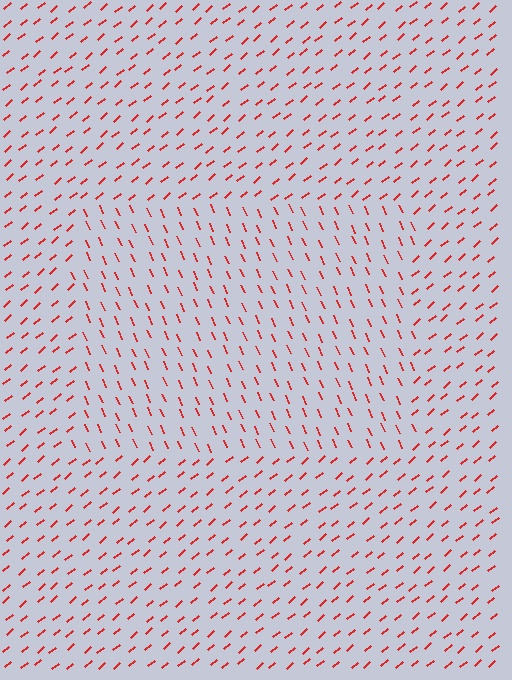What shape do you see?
I see a rectangle.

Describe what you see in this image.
The image is filled with small red line segments. A rectangle region in the image has lines oriented differently from the surrounding lines, creating a visible texture boundary.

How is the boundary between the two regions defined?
The boundary is defined purely by a change in line orientation (approximately 74 degrees difference). All lines are the same color and thickness.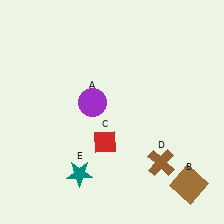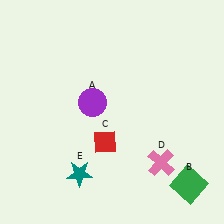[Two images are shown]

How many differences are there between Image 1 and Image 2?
There are 2 differences between the two images.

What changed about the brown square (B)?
In Image 1, B is brown. In Image 2, it changed to green.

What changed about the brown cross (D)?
In Image 1, D is brown. In Image 2, it changed to pink.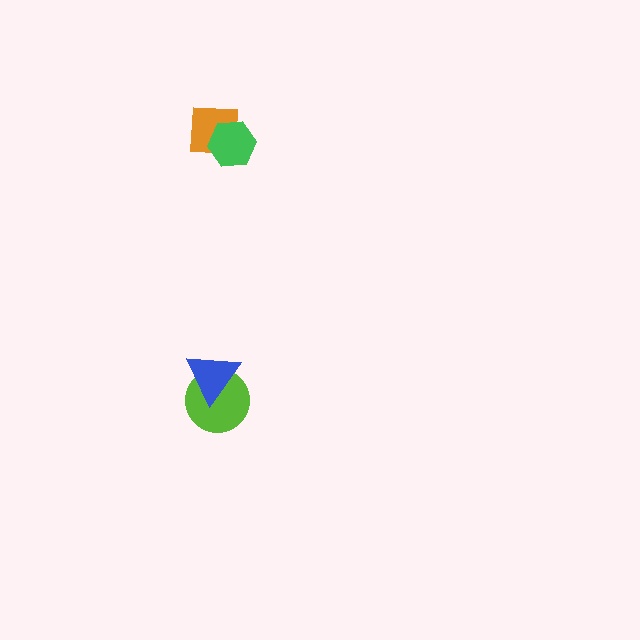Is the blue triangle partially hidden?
No, no other shape covers it.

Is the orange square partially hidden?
Yes, it is partially covered by another shape.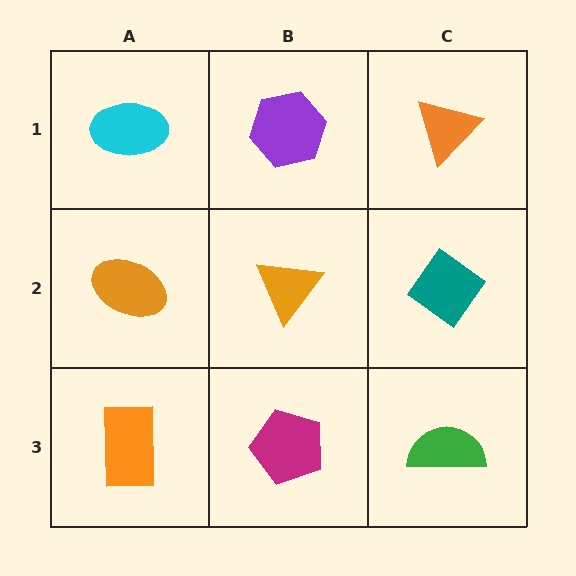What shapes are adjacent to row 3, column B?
An orange triangle (row 2, column B), an orange rectangle (row 3, column A), a green semicircle (row 3, column C).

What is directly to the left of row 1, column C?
A purple hexagon.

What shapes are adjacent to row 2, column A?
A cyan ellipse (row 1, column A), an orange rectangle (row 3, column A), an orange triangle (row 2, column B).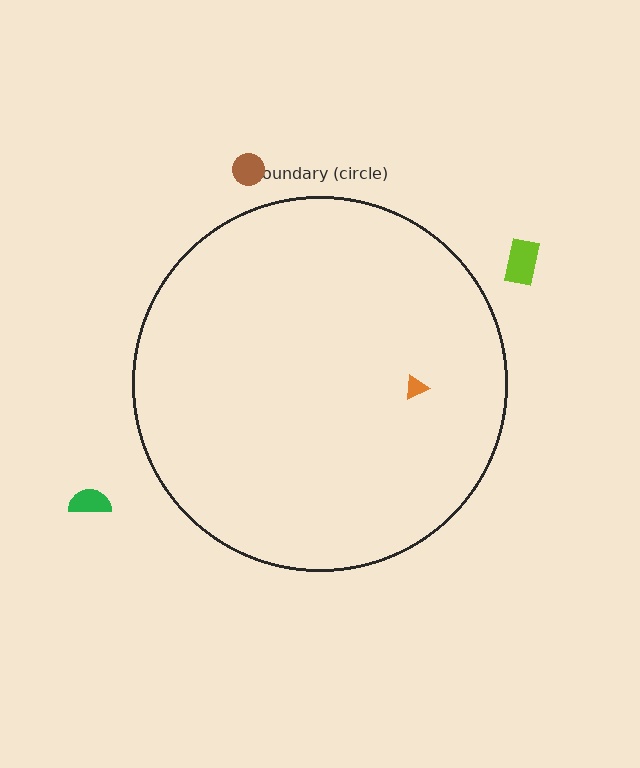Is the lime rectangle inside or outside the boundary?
Outside.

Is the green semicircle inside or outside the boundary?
Outside.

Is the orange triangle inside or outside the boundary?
Inside.